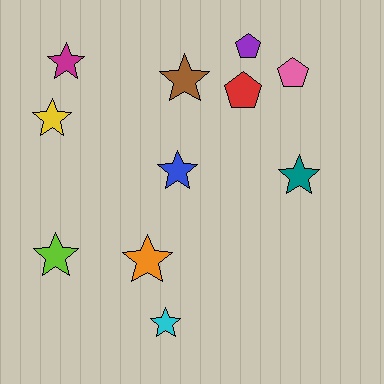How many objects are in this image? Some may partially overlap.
There are 11 objects.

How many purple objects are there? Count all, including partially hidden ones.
There is 1 purple object.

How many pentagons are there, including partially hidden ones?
There are 3 pentagons.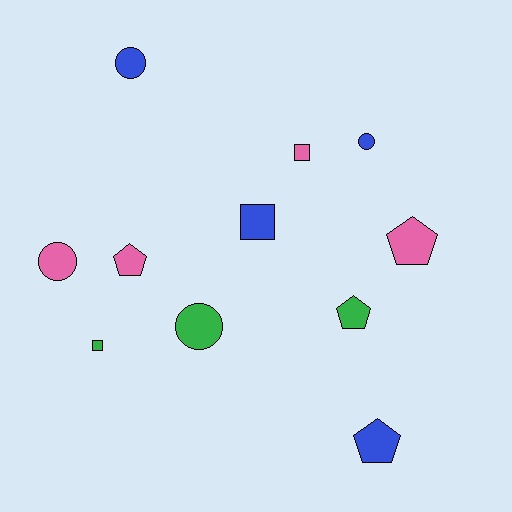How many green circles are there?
There is 1 green circle.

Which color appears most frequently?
Pink, with 4 objects.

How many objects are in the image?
There are 11 objects.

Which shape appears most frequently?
Pentagon, with 4 objects.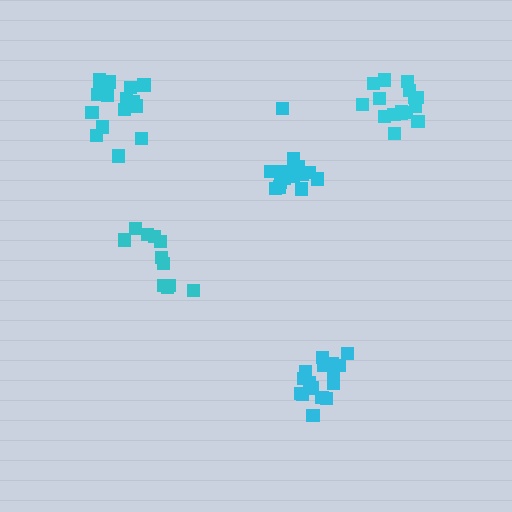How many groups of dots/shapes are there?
There are 5 groups.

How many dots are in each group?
Group 1: 11 dots, Group 2: 16 dots, Group 3: 16 dots, Group 4: 17 dots, Group 5: 16 dots (76 total).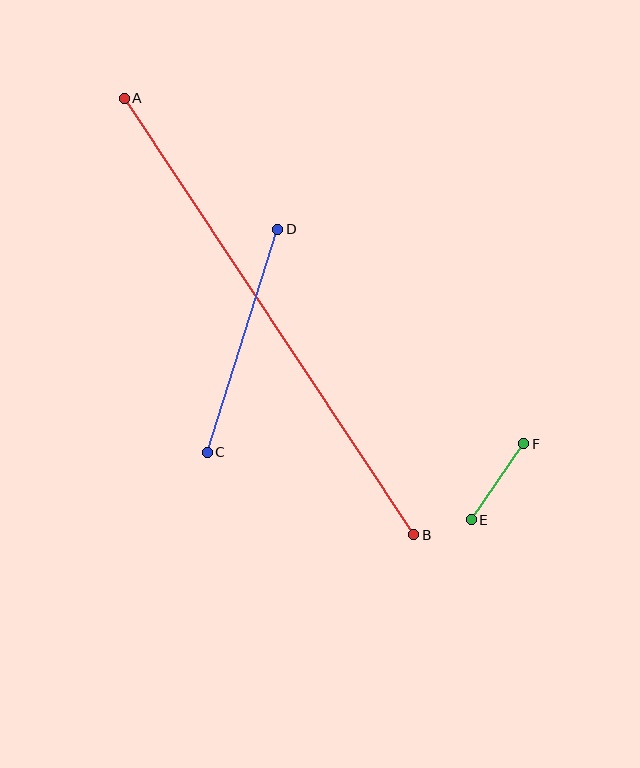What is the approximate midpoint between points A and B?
The midpoint is at approximately (269, 316) pixels.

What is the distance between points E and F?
The distance is approximately 93 pixels.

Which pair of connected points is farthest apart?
Points A and B are farthest apart.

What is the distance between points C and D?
The distance is approximately 234 pixels.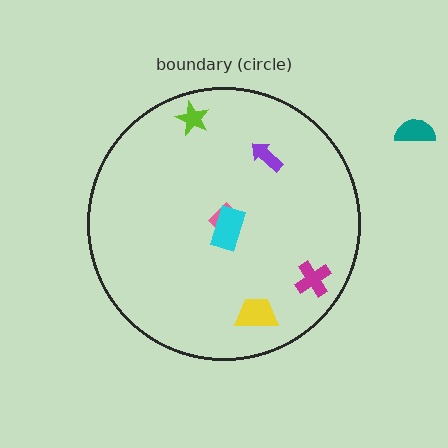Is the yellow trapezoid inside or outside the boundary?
Inside.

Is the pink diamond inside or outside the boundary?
Inside.